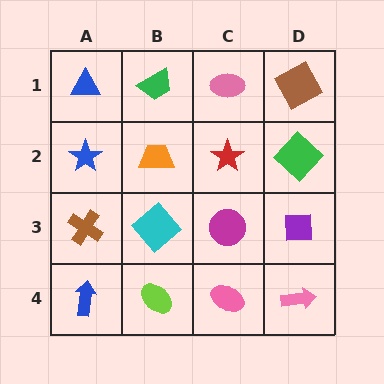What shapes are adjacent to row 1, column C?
A red star (row 2, column C), a green trapezoid (row 1, column B), a brown square (row 1, column D).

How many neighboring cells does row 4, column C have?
3.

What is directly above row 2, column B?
A green trapezoid.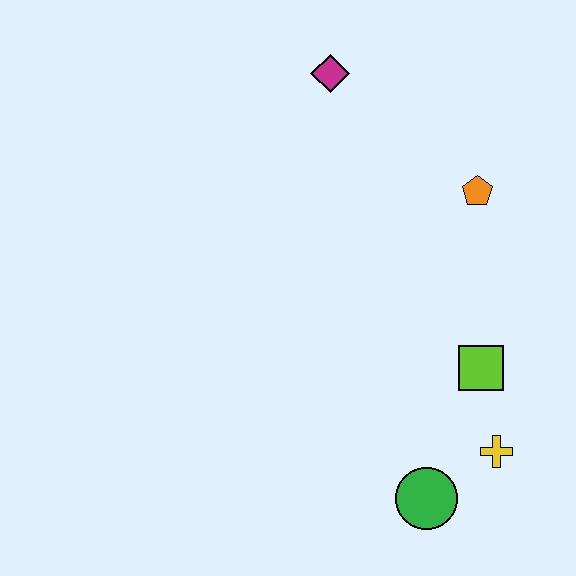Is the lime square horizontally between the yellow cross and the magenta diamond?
Yes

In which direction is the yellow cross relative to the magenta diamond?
The yellow cross is below the magenta diamond.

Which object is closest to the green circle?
The yellow cross is closest to the green circle.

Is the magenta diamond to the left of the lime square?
Yes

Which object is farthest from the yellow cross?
The magenta diamond is farthest from the yellow cross.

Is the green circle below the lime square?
Yes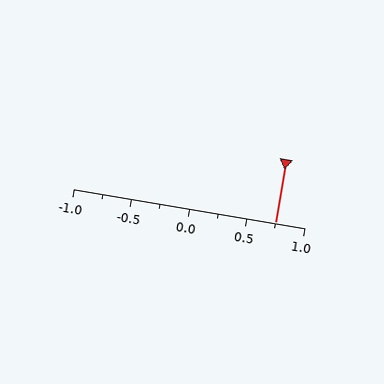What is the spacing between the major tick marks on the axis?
The major ticks are spaced 0.5 apart.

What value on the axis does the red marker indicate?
The marker indicates approximately 0.75.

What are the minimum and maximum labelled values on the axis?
The axis runs from -1.0 to 1.0.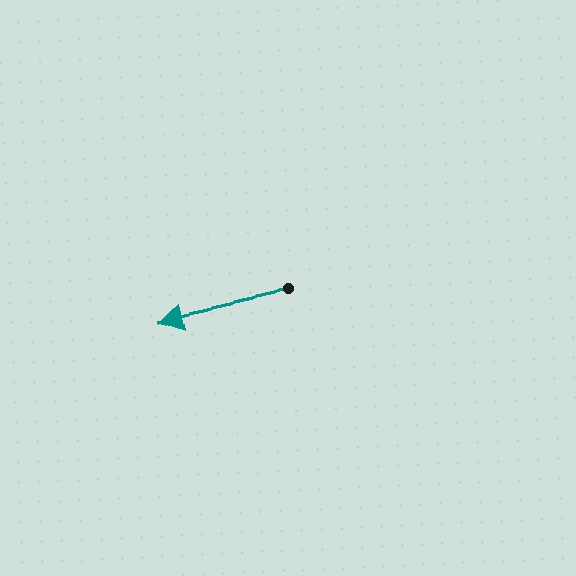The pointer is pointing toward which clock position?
Roughly 9 o'clock.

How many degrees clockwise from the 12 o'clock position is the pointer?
Approximately 257 degrees.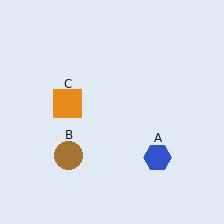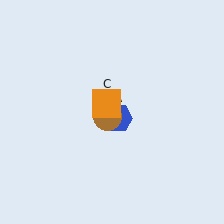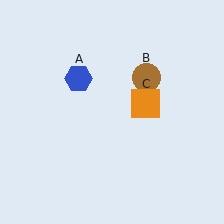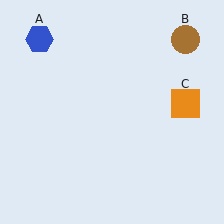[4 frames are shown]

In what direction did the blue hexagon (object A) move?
The blue hexagon (object A) moved up and to the left.